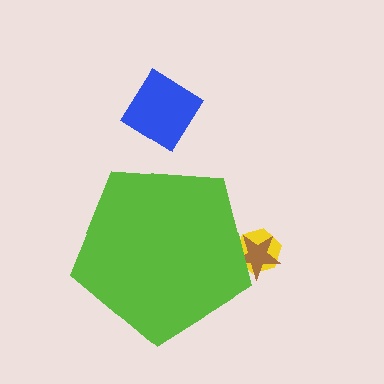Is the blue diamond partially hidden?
No, the blue diamond is fully visible.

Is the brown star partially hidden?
Yes, the brown star is partially hidden behind the lime pentagon.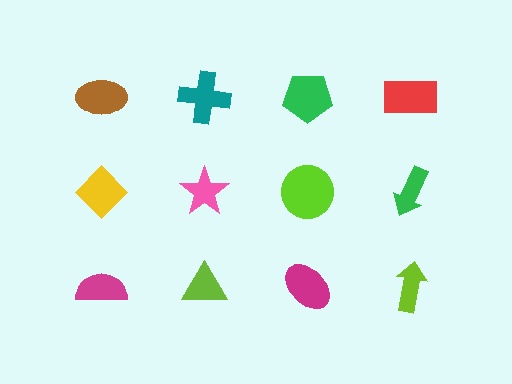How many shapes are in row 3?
4 shapes.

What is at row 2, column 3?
A lime circle.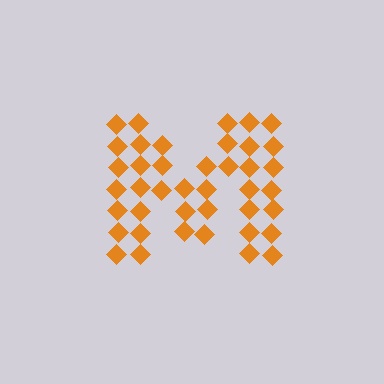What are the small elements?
The small elements are diamonds.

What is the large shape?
The large shape is the letter M.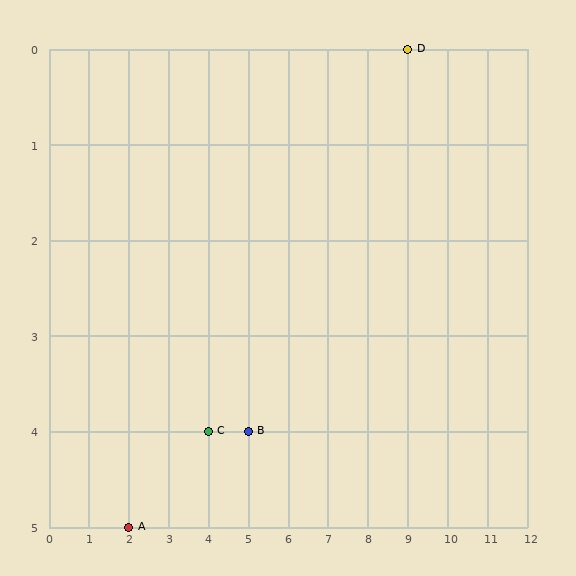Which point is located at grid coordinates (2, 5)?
Point A is at (2, 5).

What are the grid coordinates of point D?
Point D is at grid coordinates (9, 0).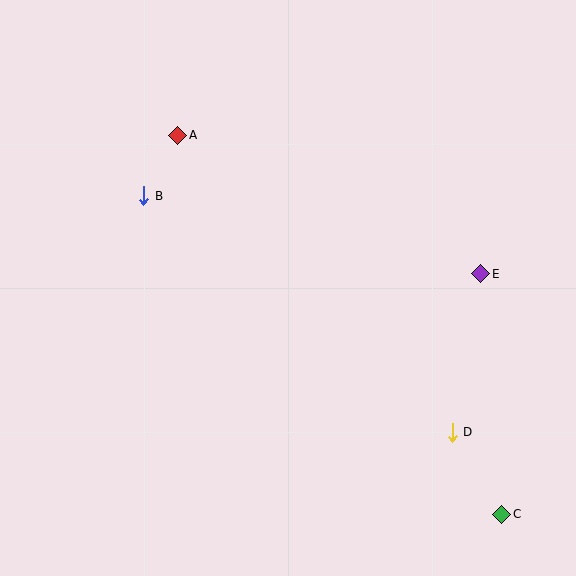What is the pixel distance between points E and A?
The distance between E and A is 333 pixels.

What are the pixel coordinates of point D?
Point D is at (452, 432).